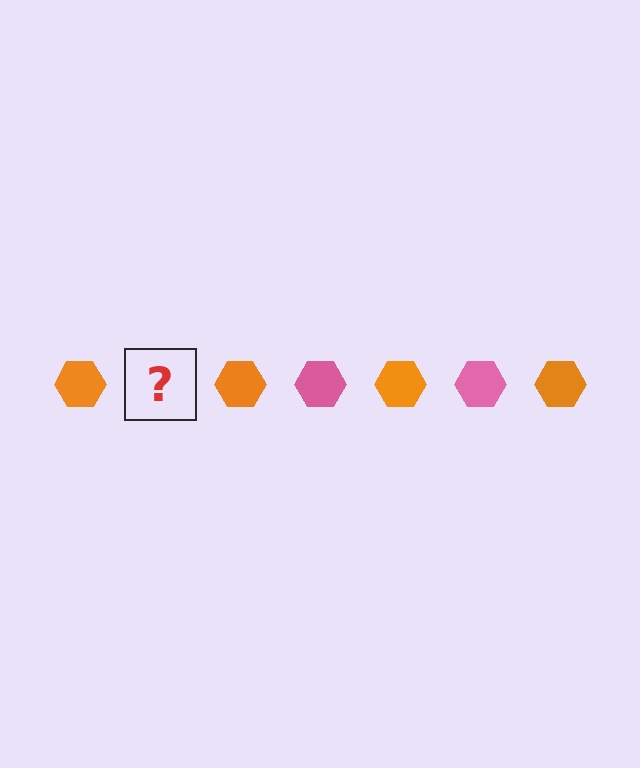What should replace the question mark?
The question mark should be replaced with a pink hexagon.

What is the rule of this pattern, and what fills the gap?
The rule is that the pattern cycles through orange, pink hexagons. The gap should be filled with a pink hexagon.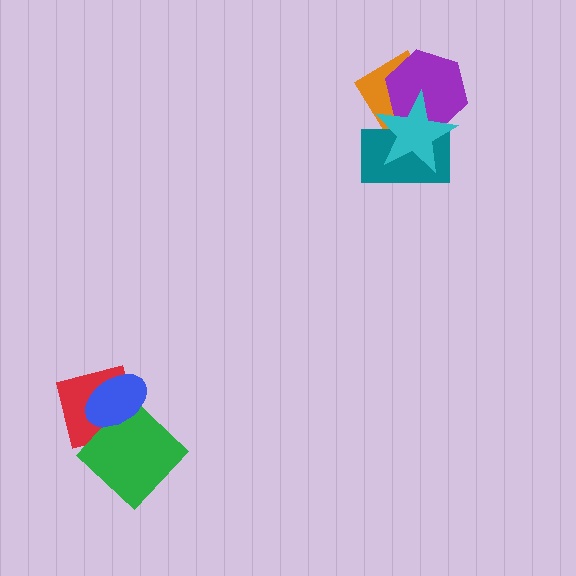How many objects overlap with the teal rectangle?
3 objects overlap with the teal rectangle.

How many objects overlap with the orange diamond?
3 objects overlap with the orange diamond.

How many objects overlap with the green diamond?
2 objects overlap with the green diamond.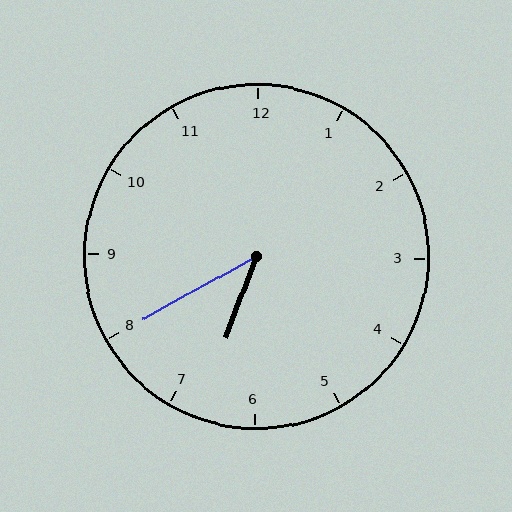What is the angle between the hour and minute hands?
Approximately 40 degrees.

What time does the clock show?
6:40.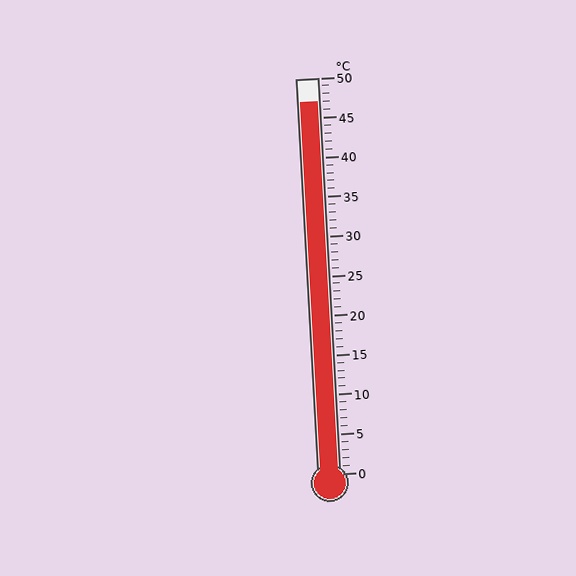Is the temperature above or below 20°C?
The temperature is above 20°C.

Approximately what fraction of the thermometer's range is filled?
The thermometer is filled to approximately 95% of its range.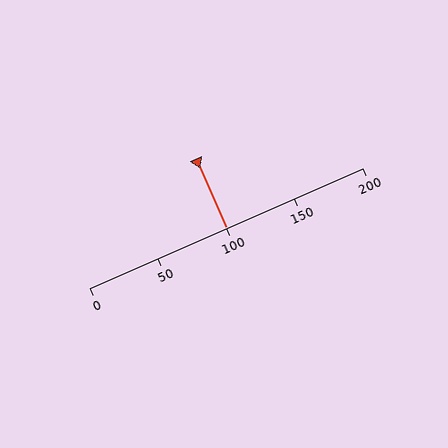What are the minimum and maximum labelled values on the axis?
The axis runs from 0 to 200.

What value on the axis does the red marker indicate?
The marker indicates approximately 100.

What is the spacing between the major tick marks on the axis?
The major ticks are spaced 50 apart.